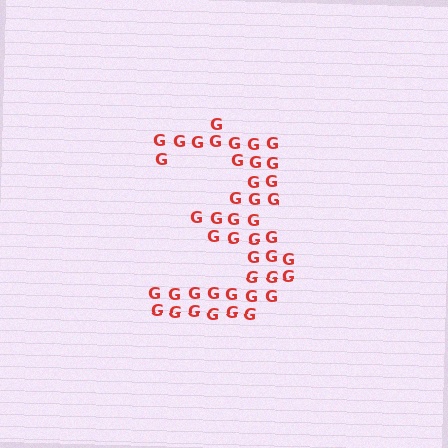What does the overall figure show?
The overall figure shows the digit 3.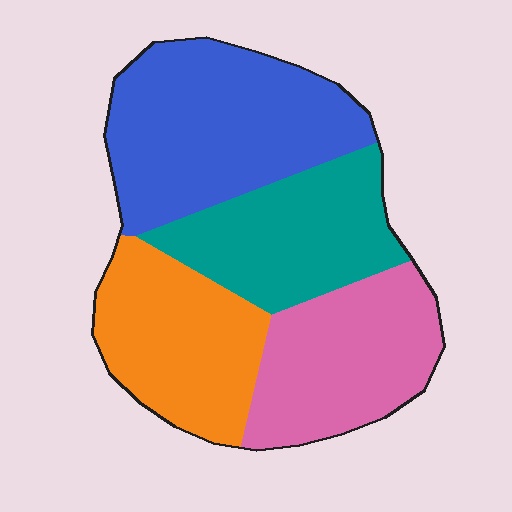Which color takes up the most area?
Blue, at roughly 30%.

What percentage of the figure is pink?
Pink covers 23% of the figure.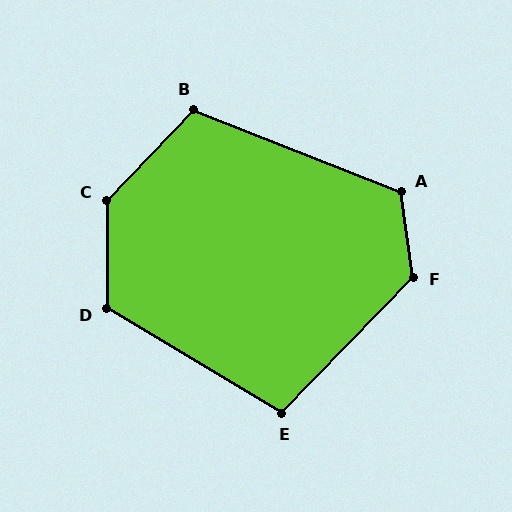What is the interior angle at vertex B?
Approximately 112 degrees (obtuse).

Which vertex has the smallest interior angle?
E, at approximately 104 degrees.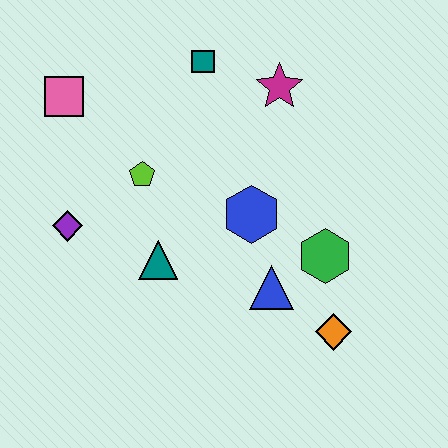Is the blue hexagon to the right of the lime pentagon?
Yes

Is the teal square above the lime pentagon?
Yes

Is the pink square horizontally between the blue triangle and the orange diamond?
No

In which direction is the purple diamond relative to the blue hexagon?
The purple diamond is to the left of the blue hexagon.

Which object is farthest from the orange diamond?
The pink square is farthest from the orange diamond.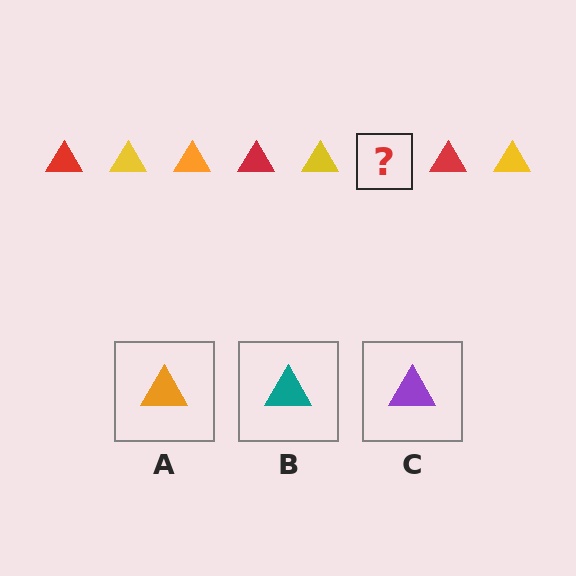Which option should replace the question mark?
Option A.